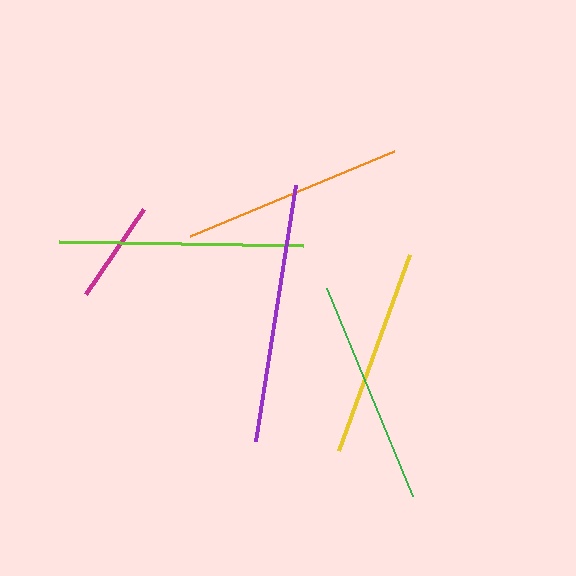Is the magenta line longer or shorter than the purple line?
The purple line is longer than the magenta line.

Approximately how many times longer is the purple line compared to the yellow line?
The purple line is approximately 1.2 times the length of the yellow line.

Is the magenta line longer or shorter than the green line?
The green line is longer than the magenta line.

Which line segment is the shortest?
The magenta line is the shortest at approximately 103 pixels.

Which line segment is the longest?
The purple line is the longest at approximately 260 pixels.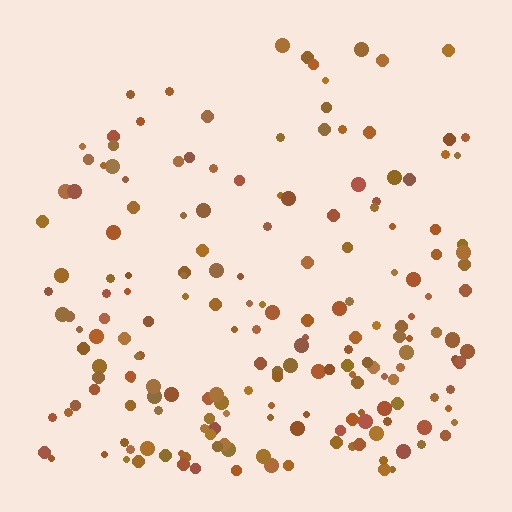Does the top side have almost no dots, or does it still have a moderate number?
Still a moderate number, just noticeably fewer than the bottom.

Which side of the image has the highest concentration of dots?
The bottom.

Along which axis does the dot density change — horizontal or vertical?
Vertical.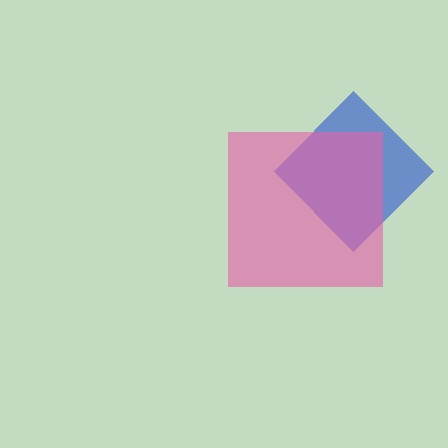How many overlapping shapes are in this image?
There are 2 overlapping shapes in the image.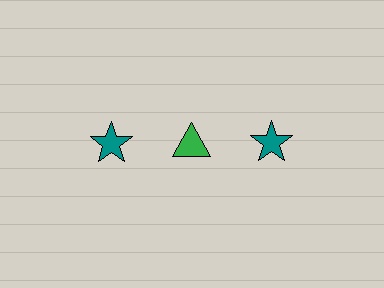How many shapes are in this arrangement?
There are 3 shapes arranged in a grid pattern.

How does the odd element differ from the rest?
It differs in both color (green instead of teal) and shape (triangle instead of star).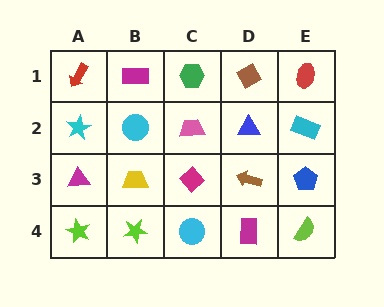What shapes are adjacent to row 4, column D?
A brown arrow (row 3, column D), a cyan circle (row 4, column C), a lime semicircle (row 4, column E).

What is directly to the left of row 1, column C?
A magenta rectangle.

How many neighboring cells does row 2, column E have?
3.